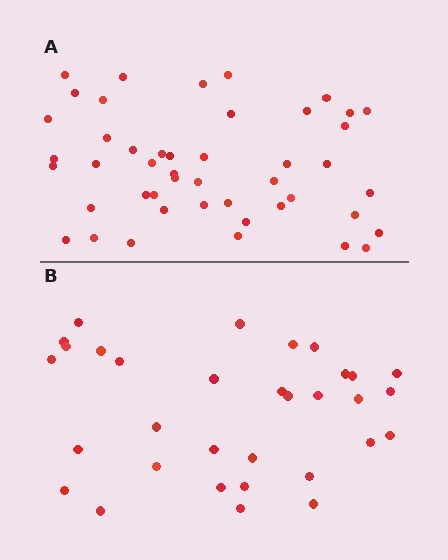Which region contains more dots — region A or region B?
Region A (the top region) has more dots.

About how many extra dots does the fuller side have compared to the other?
Region A has approximately 15 more dots than region B.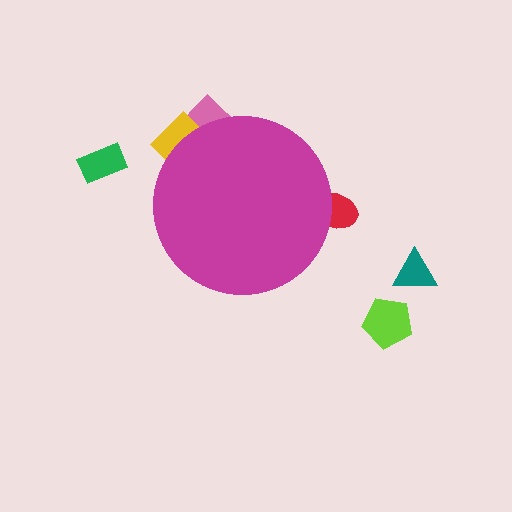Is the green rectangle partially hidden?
No, the green rectangle is fully visible.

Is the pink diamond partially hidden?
Yes, the pink diamond is partially hidden behind the magenta circle.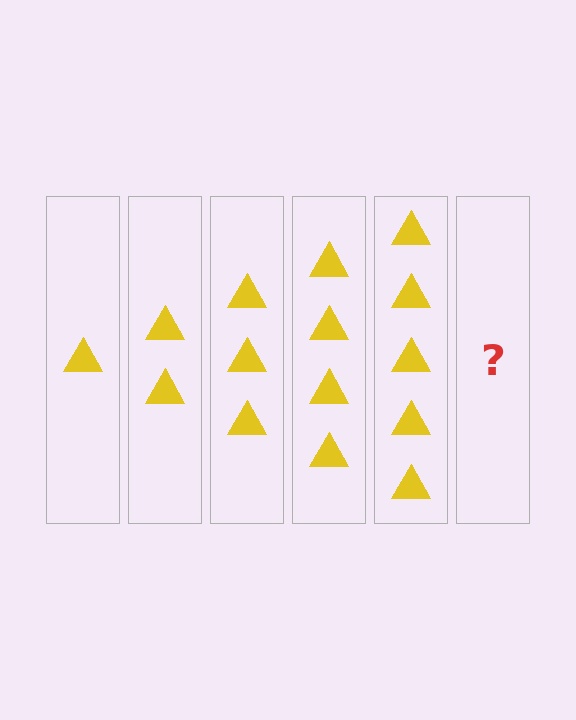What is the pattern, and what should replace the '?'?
The pattern is that each step adds one more triangle. The '?' should be 6 triangles.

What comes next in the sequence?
The next element should be 6 triangles.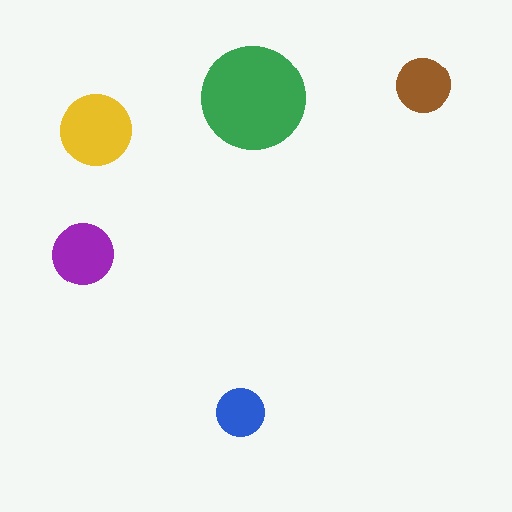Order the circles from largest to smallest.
the green one, the yellow one, the purple one, the brown one, the blue one.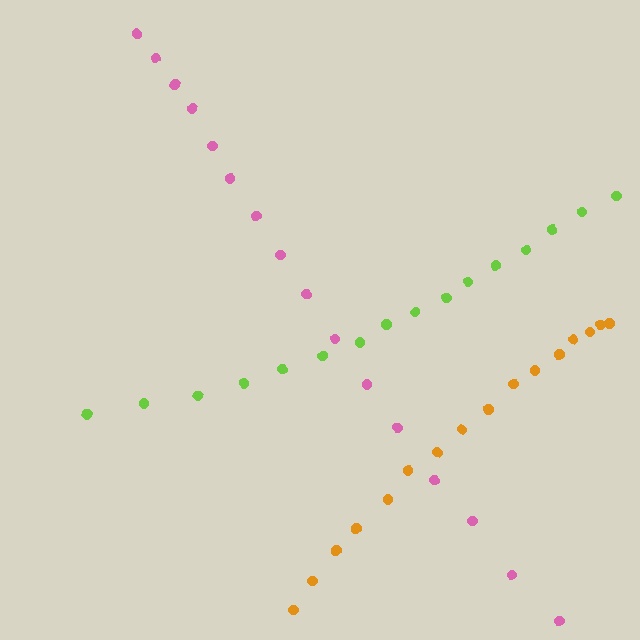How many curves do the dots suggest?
There are 3 distinct paths.